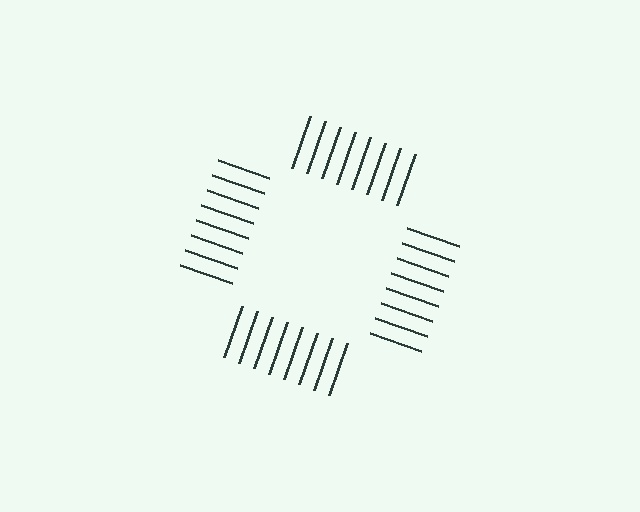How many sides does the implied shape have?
4 sides — the line-ends trace a square.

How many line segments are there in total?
32 — 8 along each of the 4 edges.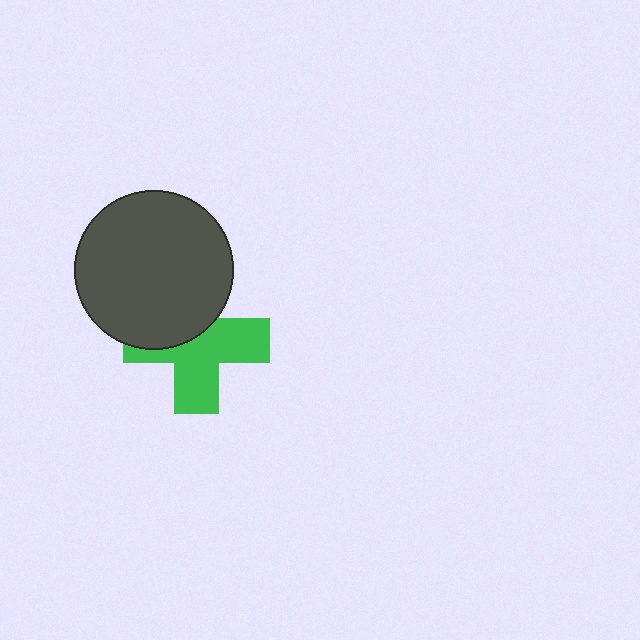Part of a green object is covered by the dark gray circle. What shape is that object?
It is a cross.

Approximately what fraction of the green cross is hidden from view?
Roughly 41% of the green cross is hidden behind the dark gray circle.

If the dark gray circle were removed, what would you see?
You would see the complete green cross.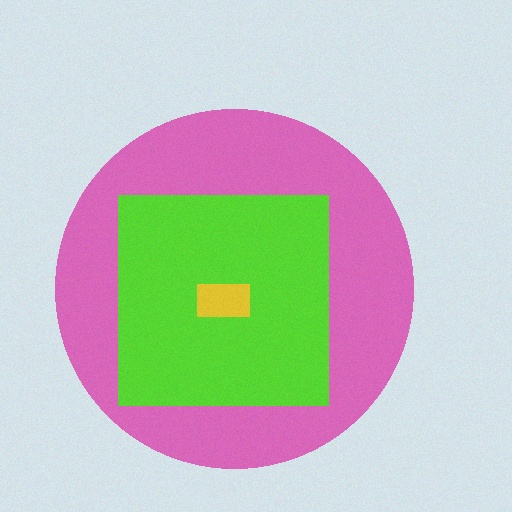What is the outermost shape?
The pink circle.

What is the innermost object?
The yellow rectangle.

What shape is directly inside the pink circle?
The lime square.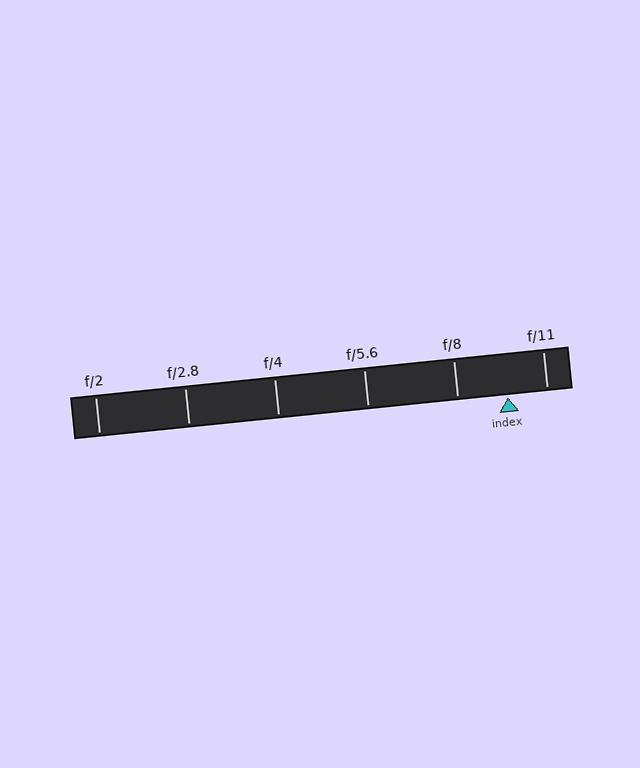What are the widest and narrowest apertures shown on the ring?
The widest aperture shown is f/2 and the narrowest is f/11.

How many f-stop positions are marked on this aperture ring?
There are 6 f-stop positions marked.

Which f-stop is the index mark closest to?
The index mark is closest to f/11.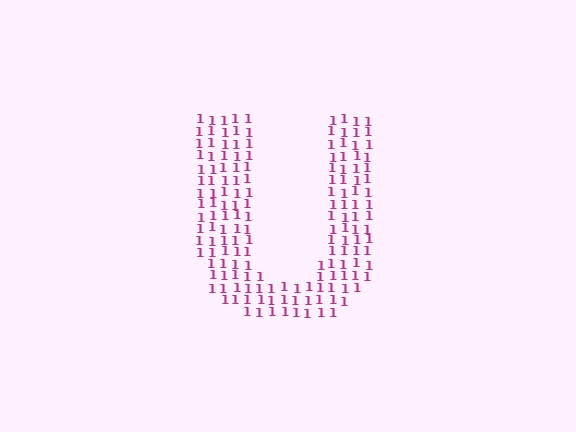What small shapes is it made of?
It is made of small digit 1's.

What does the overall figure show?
The overall figure shows the letter U.